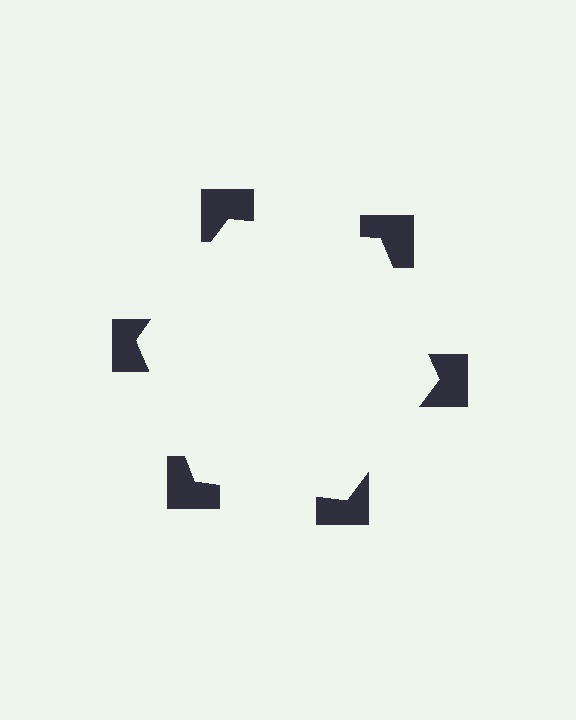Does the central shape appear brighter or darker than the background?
It typically appears slightly brighter than the background, even though no actual brightness change is drawn.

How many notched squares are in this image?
There are 6 — one at each vertex of the illusory hexagon.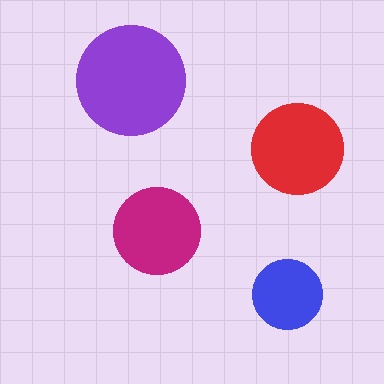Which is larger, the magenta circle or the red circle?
The red one.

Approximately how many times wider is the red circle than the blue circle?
About 1.5 times wider.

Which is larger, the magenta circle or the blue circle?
The magenta one.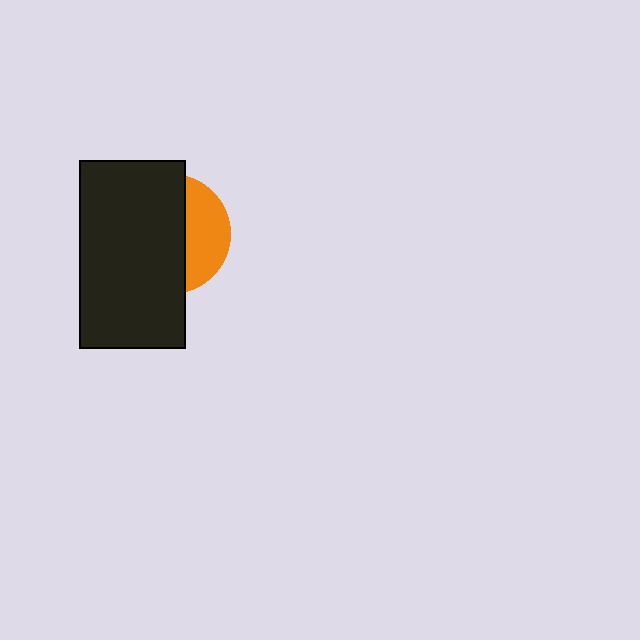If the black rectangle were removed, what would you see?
You would see the complete orange circle.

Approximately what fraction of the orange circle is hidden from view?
Roughly 65% of the orange circle is hidden behind the black rectangle.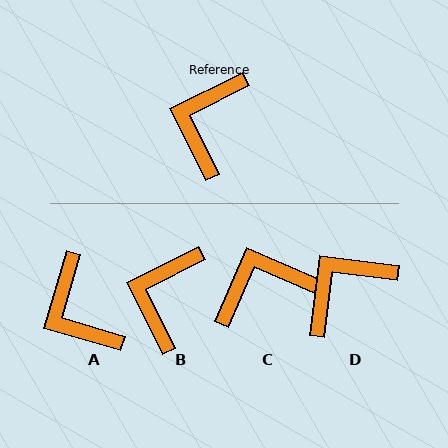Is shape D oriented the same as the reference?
No, it is off by about 33 degrees.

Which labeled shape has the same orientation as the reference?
B.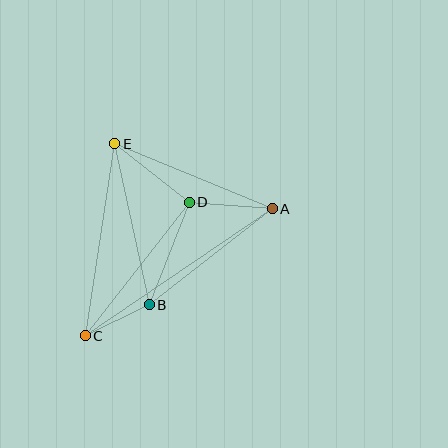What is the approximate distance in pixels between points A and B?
The distance between A and B is approximately 156 pixels.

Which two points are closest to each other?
Points B and C are closest to each other.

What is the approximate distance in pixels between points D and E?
The distance between D and E is approximately 95 pixels.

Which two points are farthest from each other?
Points A and C are farthest from each other.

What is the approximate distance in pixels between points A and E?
The distance between A and E is approximately 170 pixels.